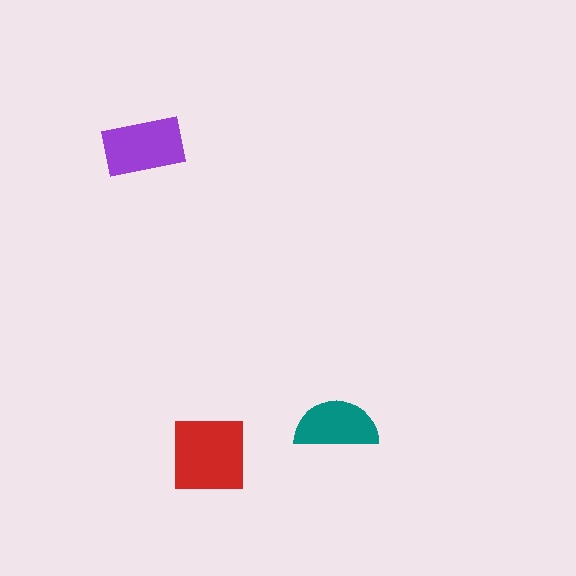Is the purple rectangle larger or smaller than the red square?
Smaller.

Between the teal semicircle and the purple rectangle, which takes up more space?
The purple rectangle.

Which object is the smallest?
The teal semicircle.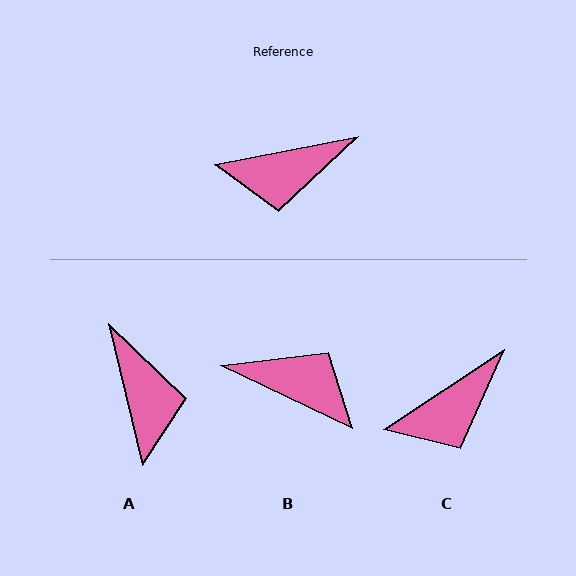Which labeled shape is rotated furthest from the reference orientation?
B, about 144 degrees away.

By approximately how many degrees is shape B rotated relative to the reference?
Approximately 144 degrees counter-clockwise.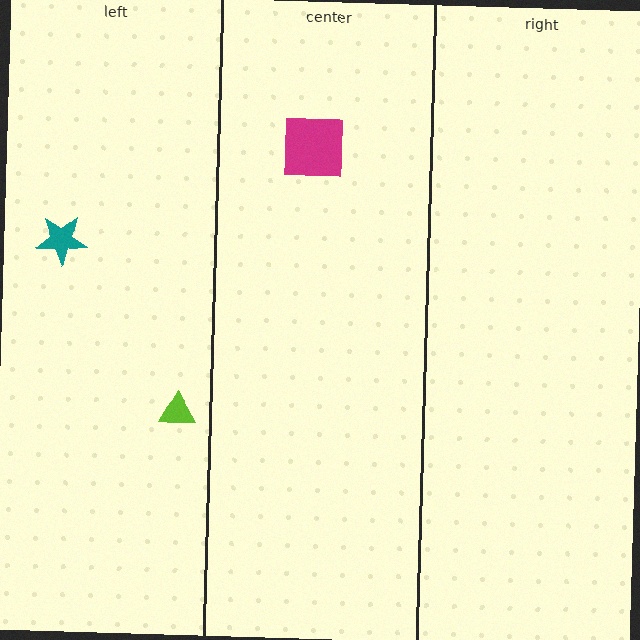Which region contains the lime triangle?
The left region.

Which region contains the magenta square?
The center region.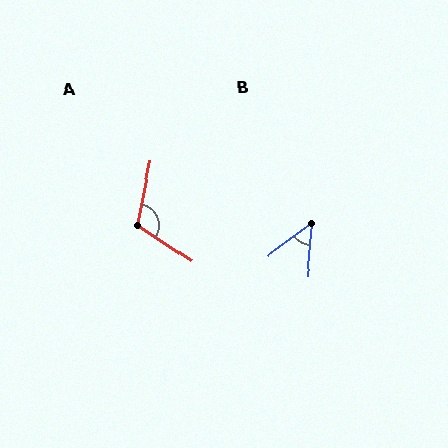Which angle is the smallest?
B, at approximately 49 degrees.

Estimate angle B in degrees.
Approximately 49 degrees.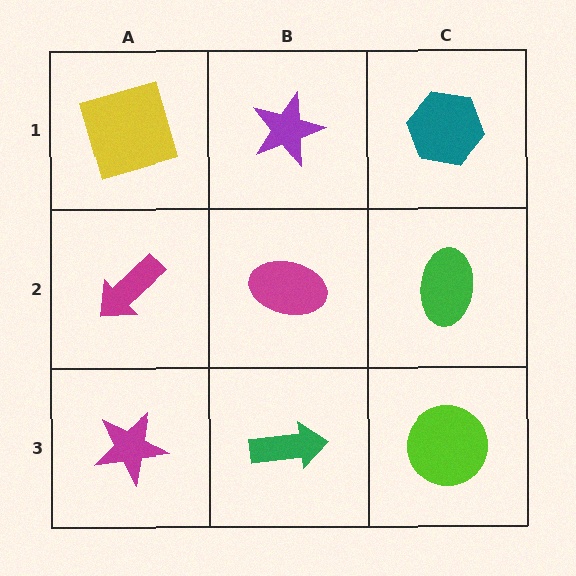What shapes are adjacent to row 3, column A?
A magenta arrow (row 2, column A), a green arrow (row 3, column B).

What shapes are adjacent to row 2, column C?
A teal hexagon (row 1, column C), a lime circle (row 3, column C), a magenta ellipse (row 2, column B).